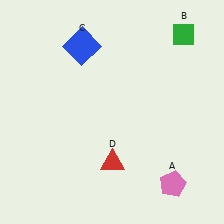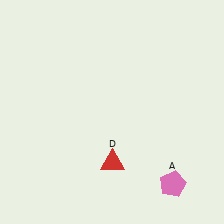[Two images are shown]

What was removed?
The green diamond (B), the blue square (C) were removed in Image 2.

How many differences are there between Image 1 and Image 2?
There are 2 differences between the two images.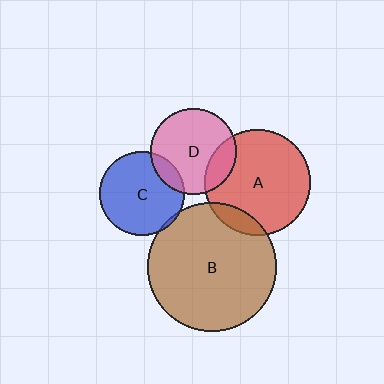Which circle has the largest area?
Circle B (brown).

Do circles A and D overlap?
Yes.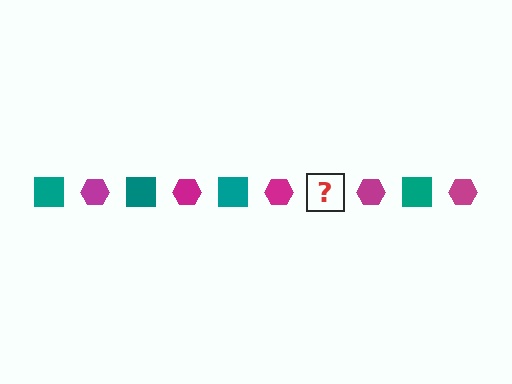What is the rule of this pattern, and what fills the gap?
The rule is that the pattern alternates between teal square and magenta hexagon. The gap should be filled with a teal square.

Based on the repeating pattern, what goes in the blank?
The blank should be a teal square.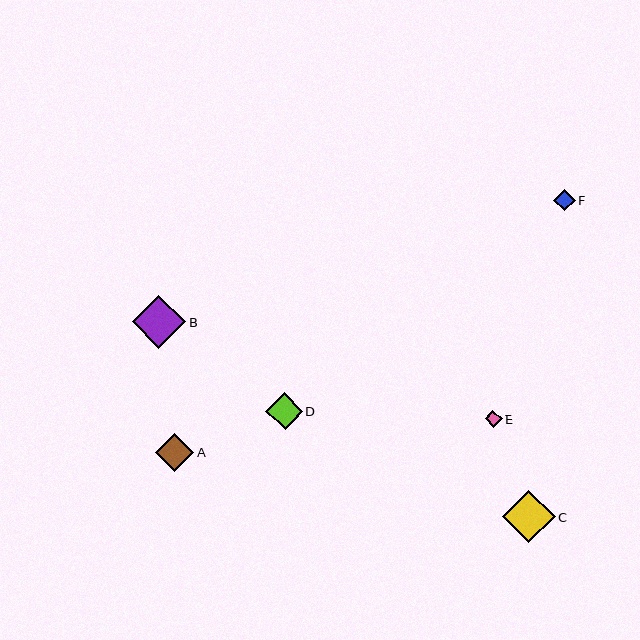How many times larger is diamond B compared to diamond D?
Diamond B is approximately 1.4 times the size of diamond D.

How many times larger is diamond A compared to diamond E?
Diamond A is approximately 2.4 times the size of diamond E.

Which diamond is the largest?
Diamond B is the largest with a size of approximately 53 pixels.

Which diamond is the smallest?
Diamond E is the smallest with a size of approximately 16 pixels.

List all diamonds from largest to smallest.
From largest to smallest: B, C, A, D, F, E.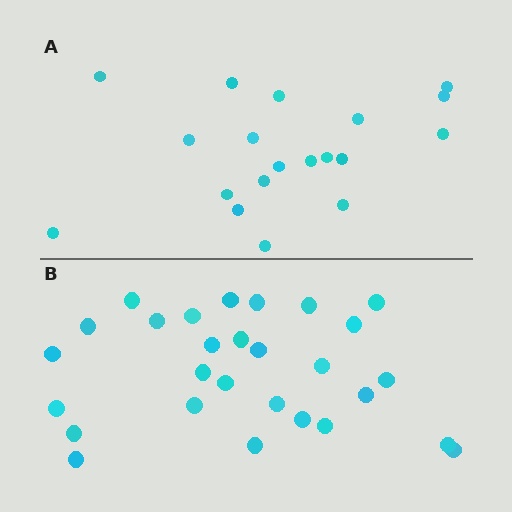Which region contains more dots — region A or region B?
Region B (the bottom region) has more dots.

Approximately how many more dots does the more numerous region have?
Region B has roughly 8 or so more dots than region A.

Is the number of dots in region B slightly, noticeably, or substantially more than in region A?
Region B has substantially more. The ratio is roughly 1.5 to 1.